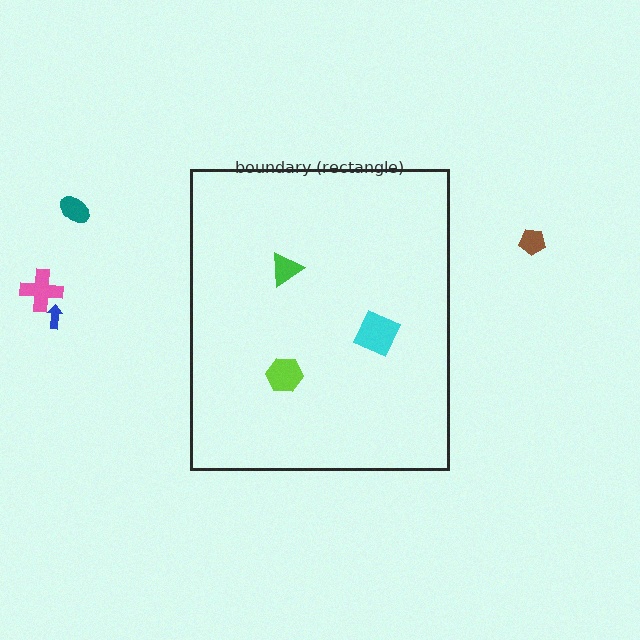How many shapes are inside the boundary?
3 inside, 4 outside.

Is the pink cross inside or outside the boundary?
Outside.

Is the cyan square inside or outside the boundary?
Inside.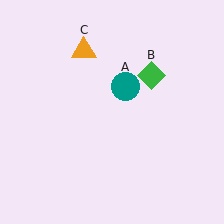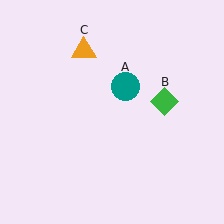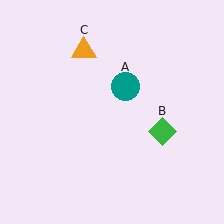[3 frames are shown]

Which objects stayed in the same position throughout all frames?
Teal circle (object A) and orange triangle (object C) remained stationary.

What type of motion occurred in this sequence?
The green diamond (object B) rotated clockwise around the center of the scene.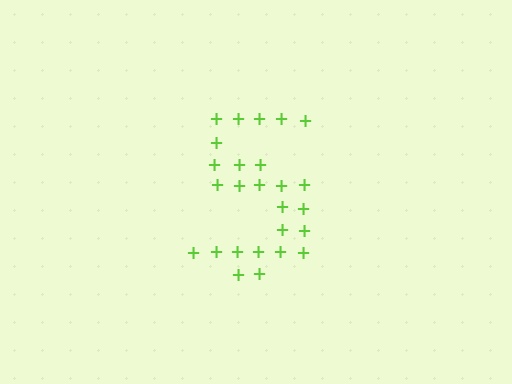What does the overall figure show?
The overall figure shows the digit 5.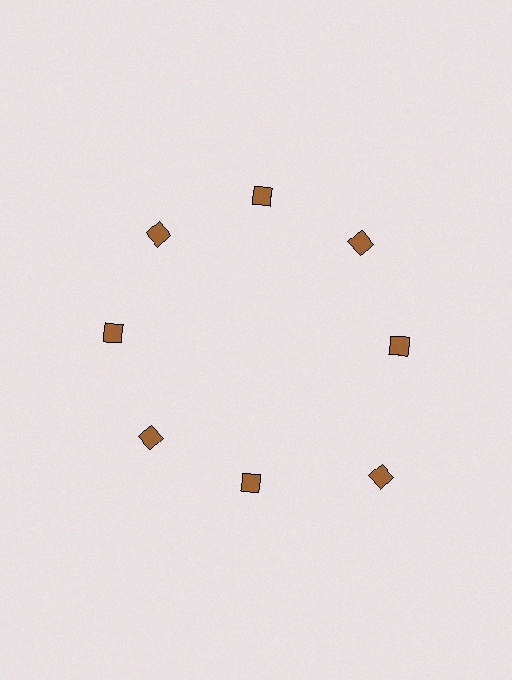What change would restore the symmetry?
The symmetry would be restored by moving it inward, back onto the ring so that all 8 squares sit at equal angles and equal distance from the center.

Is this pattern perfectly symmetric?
No. The 8 brown squares are arranged in a ring, but one element near the 4 o'clock position is pushed outward from the center, breaking the 8-fold rotational symmetry.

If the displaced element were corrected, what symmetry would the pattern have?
It would have 8-fold rotational symmetry — the pattern would map onto itself every 45 degrees.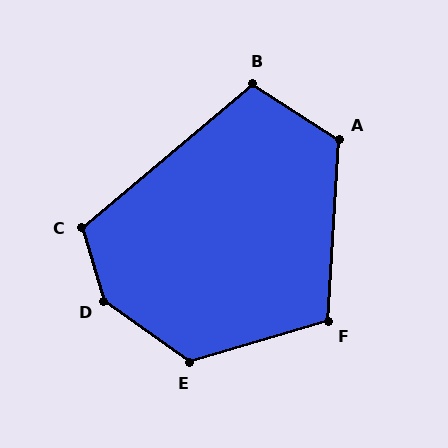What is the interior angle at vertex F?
Approximately 110 degrees (obtuse).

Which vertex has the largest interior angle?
D, at approximately 143 degrees.